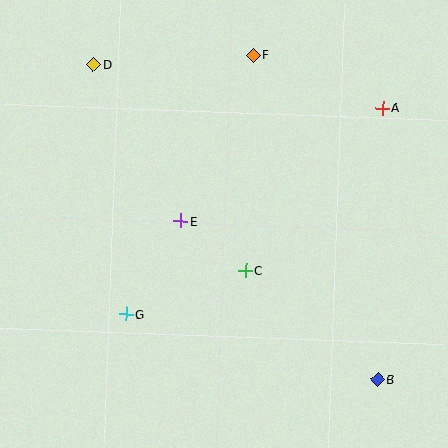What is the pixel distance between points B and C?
The distance between B and C is 171 pixels.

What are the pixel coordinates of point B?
Point B is at (377, 379).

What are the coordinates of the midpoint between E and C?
The midpoint between E and C is at (213, 246).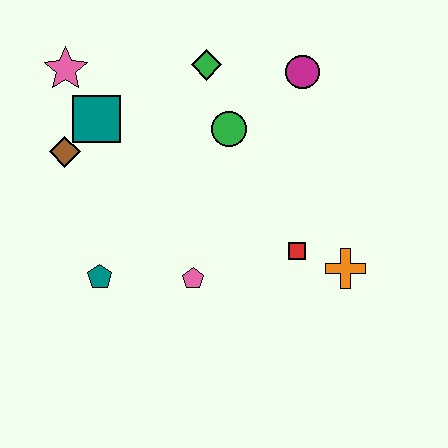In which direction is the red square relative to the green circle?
The red square is below the green circle.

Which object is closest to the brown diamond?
The teal square is closest to the brown diamond.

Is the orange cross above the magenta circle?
No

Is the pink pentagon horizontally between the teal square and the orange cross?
Yes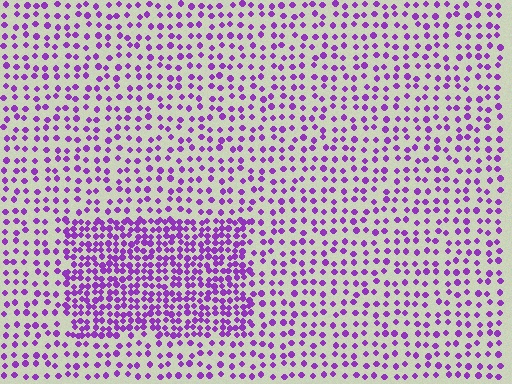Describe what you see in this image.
The image contains small purple elements arranged at two different densities. A rectangle-shaped region is visible where the elements are more densely packed than the surrounding area.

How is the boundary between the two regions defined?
The boundary is defined by a change in element density (approximately 2.1x ratio). All elements are the same color, size, and shape.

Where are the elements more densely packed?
The elements are more densely packed inside the rectangle boundary.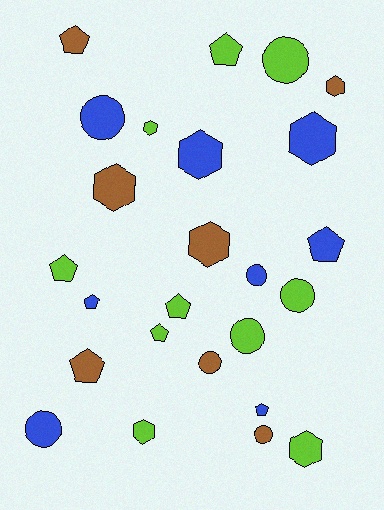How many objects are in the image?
There are 25 objects.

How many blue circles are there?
There are 3 blue circles.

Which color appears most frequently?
Lime, with 10 objects.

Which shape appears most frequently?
Pentagon, with 9 objects.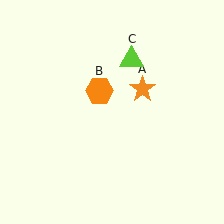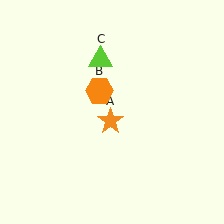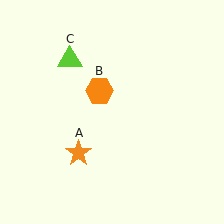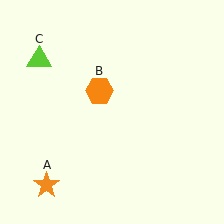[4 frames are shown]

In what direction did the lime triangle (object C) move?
The lime triangle (object C) moved left.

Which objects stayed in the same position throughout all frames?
Orange hexagon (object B) remained stationary.